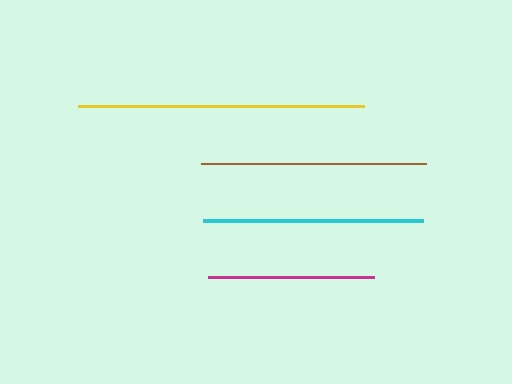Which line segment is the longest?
The yellow line is the longest at approximately 286 pixels.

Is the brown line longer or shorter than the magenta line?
The brown line is longer than the magenta line.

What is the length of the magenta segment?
The magenta segment is approximately 165 pixels long.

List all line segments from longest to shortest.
From longest to shortest: yellow, brown, cyan, magenta.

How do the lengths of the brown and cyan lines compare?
The brown and cyan lines are approximately the same length.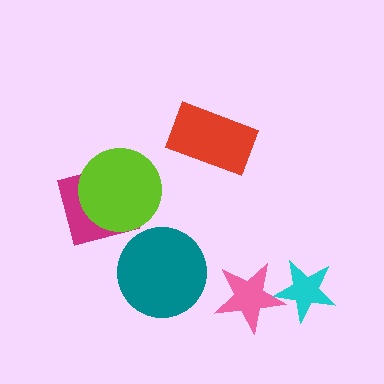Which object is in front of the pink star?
The cyan star is in front of the pink star.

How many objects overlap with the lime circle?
1 object overlaps with the lime circle.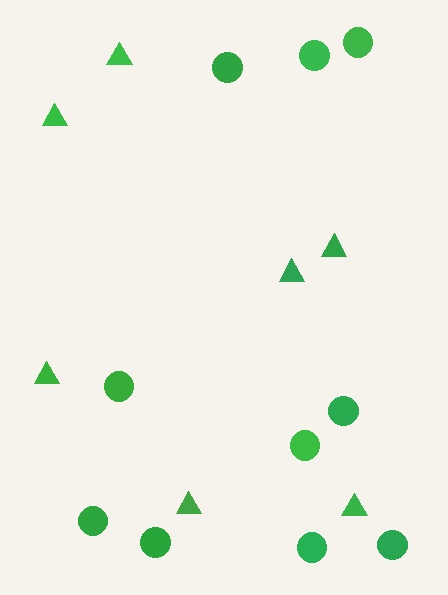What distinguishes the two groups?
There are 2 groups: one group of triangles (7) and one group of circles (10).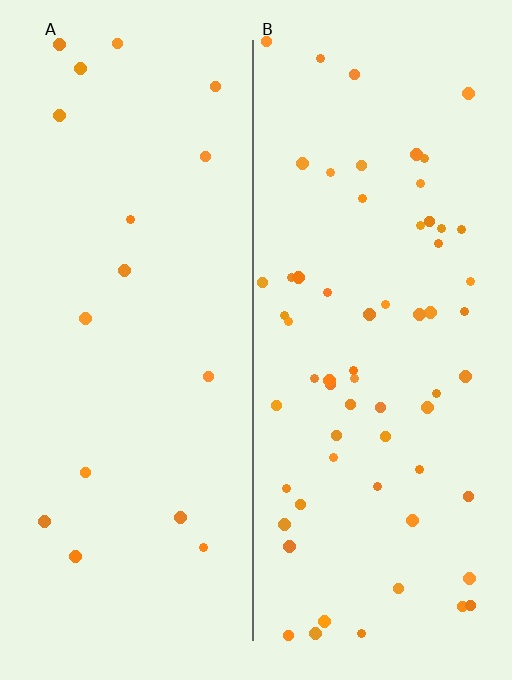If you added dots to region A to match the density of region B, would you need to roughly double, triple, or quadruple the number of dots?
Approximately quadruple.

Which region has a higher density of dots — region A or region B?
B (the right).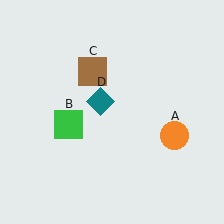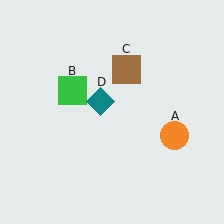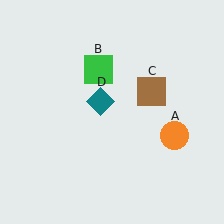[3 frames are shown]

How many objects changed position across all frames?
2 objects changed position: green square (object B), brown square (object C).